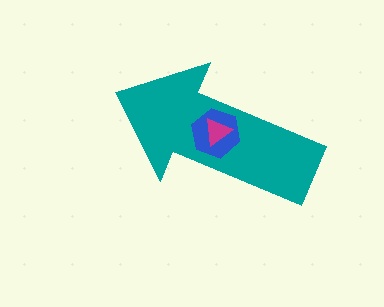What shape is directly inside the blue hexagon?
The magenta triangle.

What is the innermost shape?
The magenta triangle.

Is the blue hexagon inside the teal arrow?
Yes.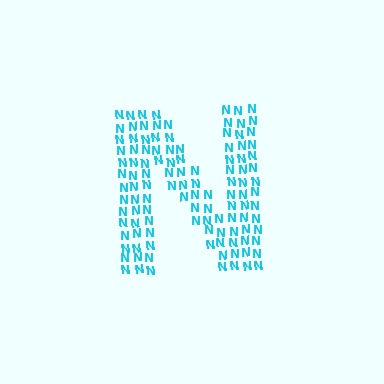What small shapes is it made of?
It is made of small letter N's.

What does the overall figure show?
The overall figure shows the letter N.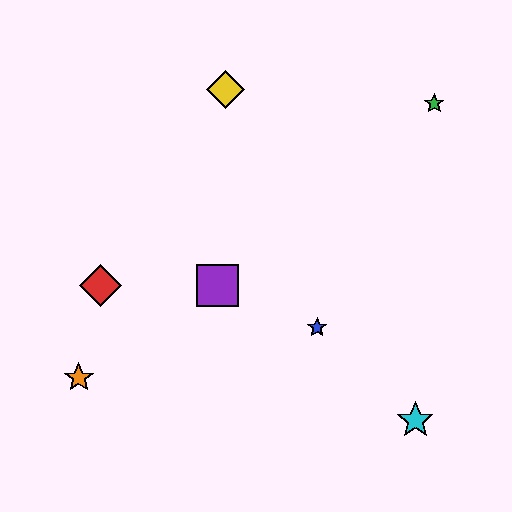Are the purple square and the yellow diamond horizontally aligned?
No, the purple square is at y≈286 and the yellow diamond is at y≈89.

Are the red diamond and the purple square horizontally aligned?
Yes, both are at y≈286.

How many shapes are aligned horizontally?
2 shapes (the red diamond, the purple square) are aligned horizontally.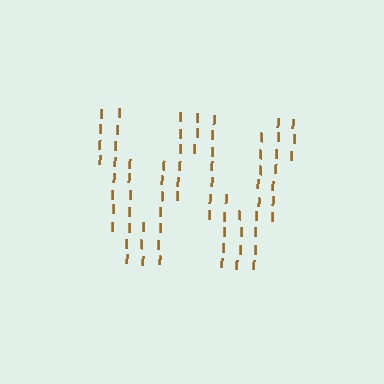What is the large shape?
The large shape is the letter W.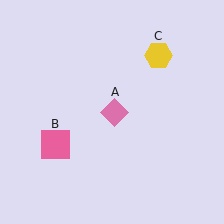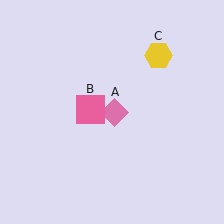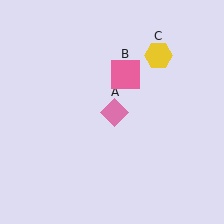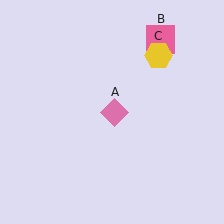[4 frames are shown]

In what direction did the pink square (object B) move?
The pink square (object B) moved up and to the right.